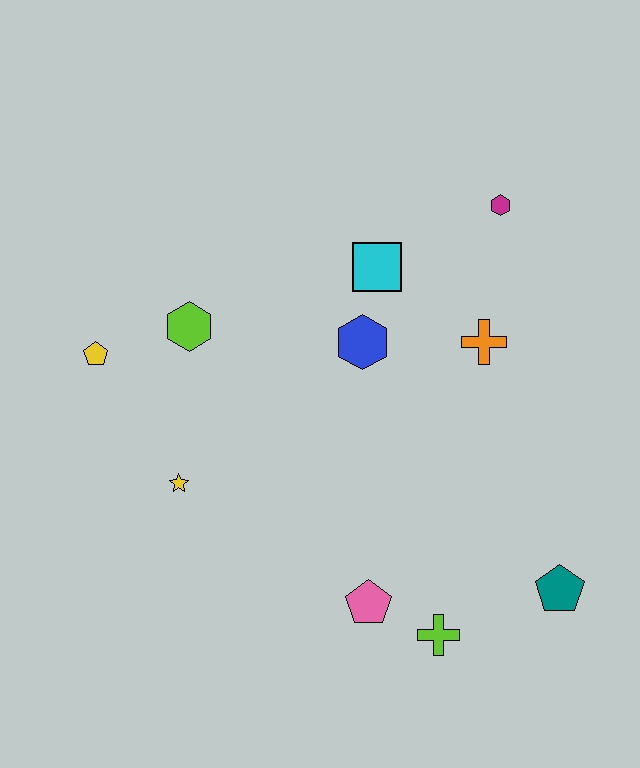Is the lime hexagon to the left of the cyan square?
Yes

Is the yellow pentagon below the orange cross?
Yes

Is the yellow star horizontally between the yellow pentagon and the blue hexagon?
Yes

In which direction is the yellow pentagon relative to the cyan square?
The yellow pentagon is to the left of the cyan square.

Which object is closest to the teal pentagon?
The lime cross is closest to the teal pentagon.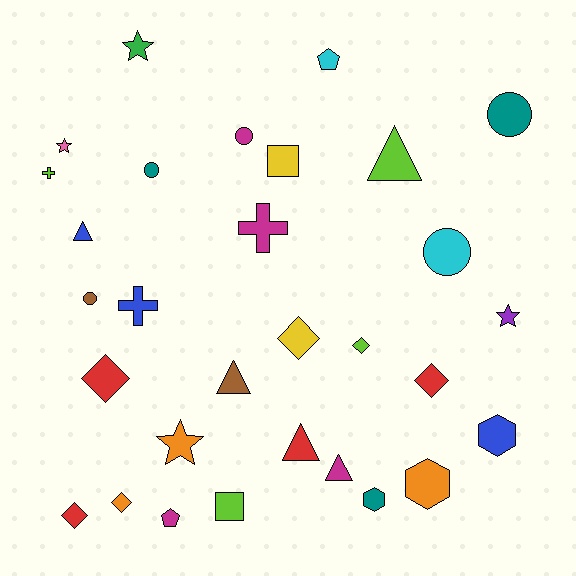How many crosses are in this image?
There are 3 crosses.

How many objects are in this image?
There are 30 objects.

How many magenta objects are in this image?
There are 4 magenta objects.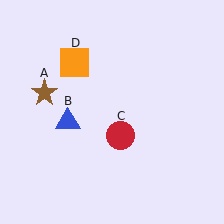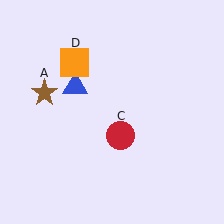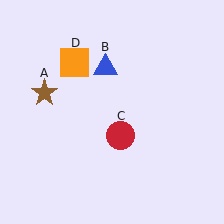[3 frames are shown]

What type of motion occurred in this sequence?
The blue triangle (object B) rotated clockwise around the center of the scene.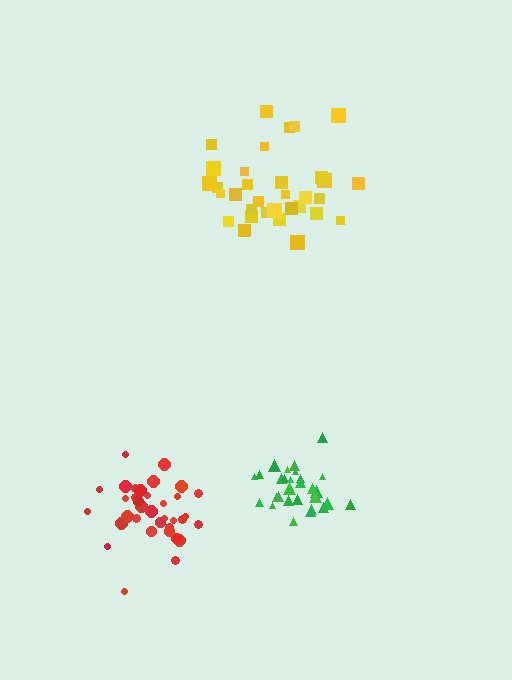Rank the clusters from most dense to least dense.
green, red, yellow.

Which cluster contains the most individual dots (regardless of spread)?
Red (35).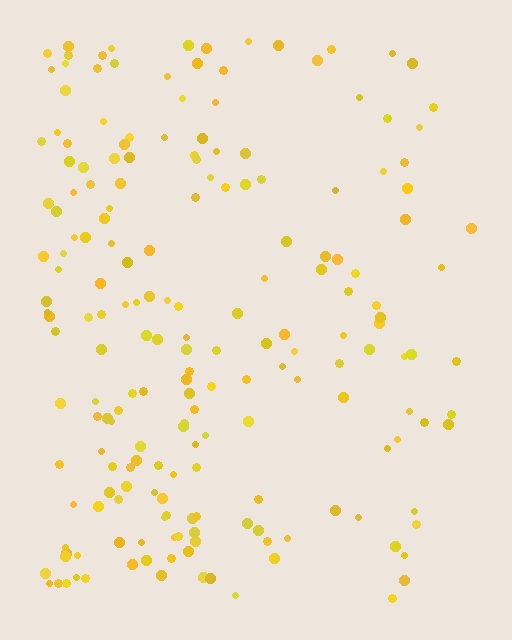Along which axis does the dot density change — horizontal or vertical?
Horizontal.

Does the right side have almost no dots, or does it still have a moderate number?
Still a moderate number, just noticeably fewer than the left.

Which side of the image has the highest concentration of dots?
The left.